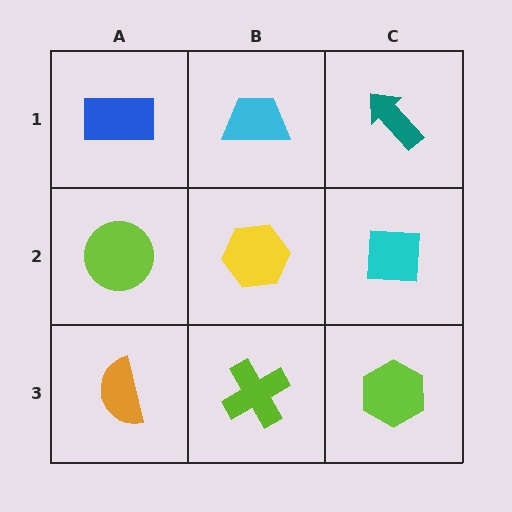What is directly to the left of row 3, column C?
A lime cross.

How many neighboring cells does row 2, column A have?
3.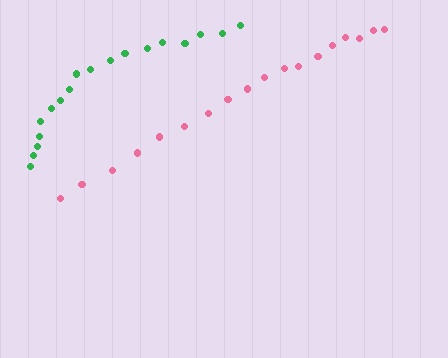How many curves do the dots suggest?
There are 2 distinct paths.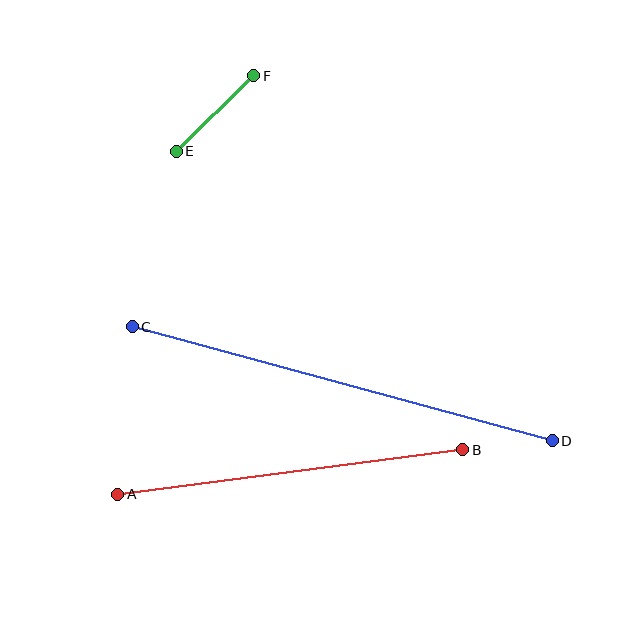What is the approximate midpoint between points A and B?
The midpoint is at approximately (290, 472) pixels.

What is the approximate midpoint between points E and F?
The midpoint is at approximately (215, 114) pixels.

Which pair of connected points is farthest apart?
Points C and D are farthest apart.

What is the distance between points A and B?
The distance is approximately 348 pixels.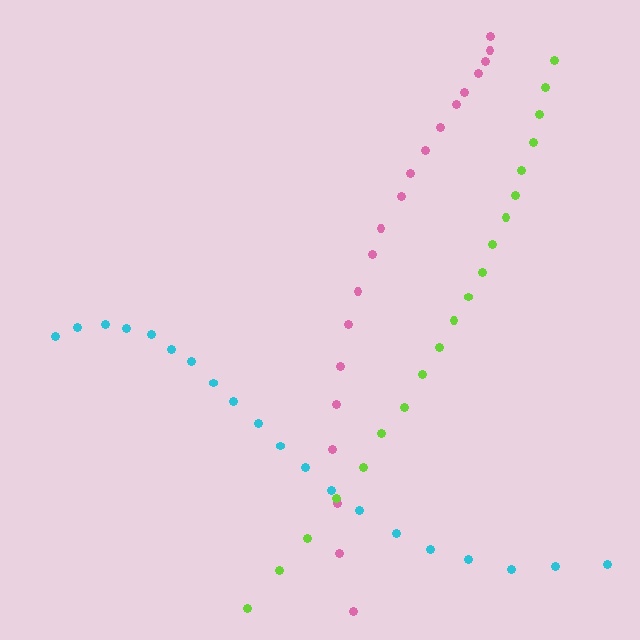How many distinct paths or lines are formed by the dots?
There are 3 distinct paths.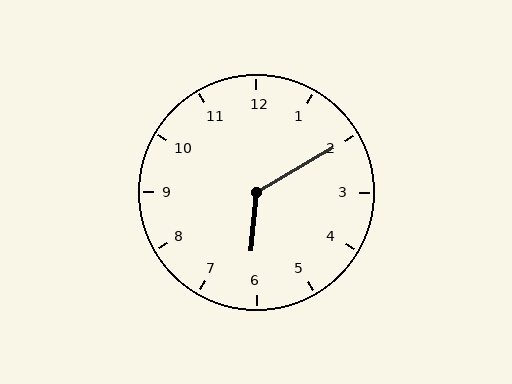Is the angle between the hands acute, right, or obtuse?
It is obtuse.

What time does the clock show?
6:10.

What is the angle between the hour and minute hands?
Approximately 125 degrees.